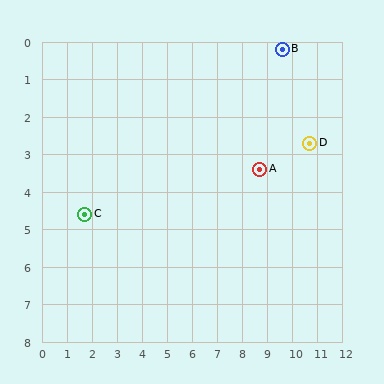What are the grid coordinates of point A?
Point A is at approximately (8.7, 3.4).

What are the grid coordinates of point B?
Point B is at approximately (9.6, 0.2).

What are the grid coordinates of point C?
Point C is at approximately (1.7, 4.6).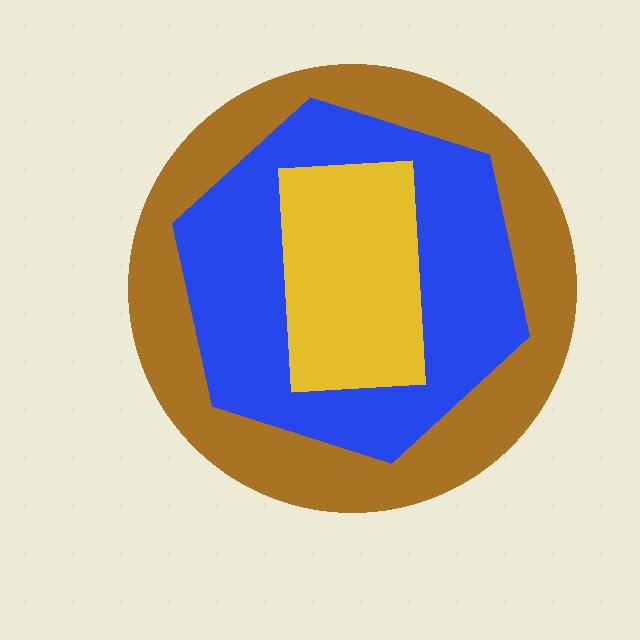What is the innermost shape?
The yellow rectangle.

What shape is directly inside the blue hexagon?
The yellow rectangle.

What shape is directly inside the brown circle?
The blue hexagon.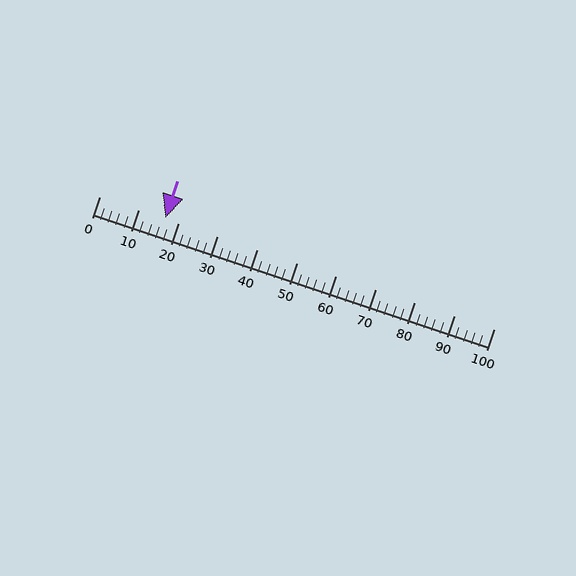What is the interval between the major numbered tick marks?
The major tick marks are spaced 10 units apart.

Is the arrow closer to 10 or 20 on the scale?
The arrow is closer to 20.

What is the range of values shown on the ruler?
The ruler shows values from 0 to 100.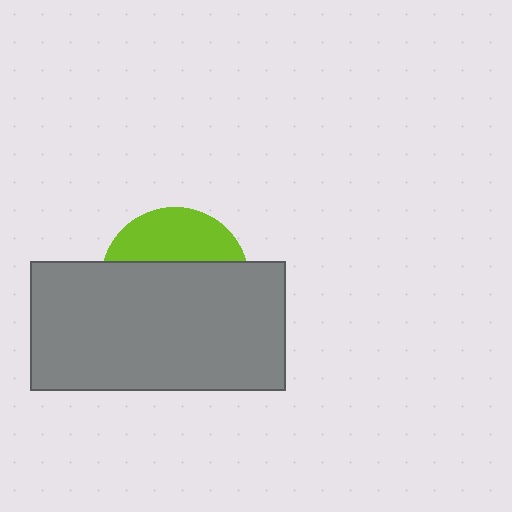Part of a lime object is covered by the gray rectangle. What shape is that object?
It is a circle.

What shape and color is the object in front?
The object in front is a gray rectangle.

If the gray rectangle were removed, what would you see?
You would see the complete lime circle.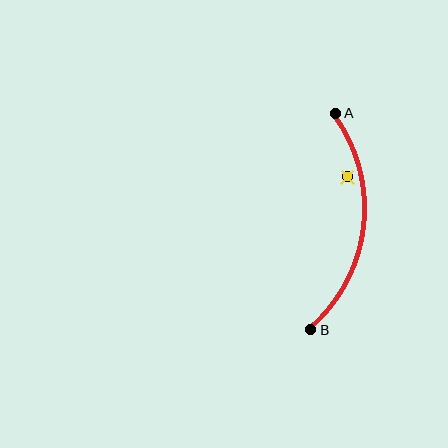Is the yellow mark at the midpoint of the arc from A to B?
No — the yellow mark does not lie on the arc at all. It sits slightly inside the curve.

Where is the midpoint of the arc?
The arc midpoint is the point on the curve farthest from the straight line joining A and B. It sits to the right of that line.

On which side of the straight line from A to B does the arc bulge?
The arc bulges to the right of the straight line connecting A and B.